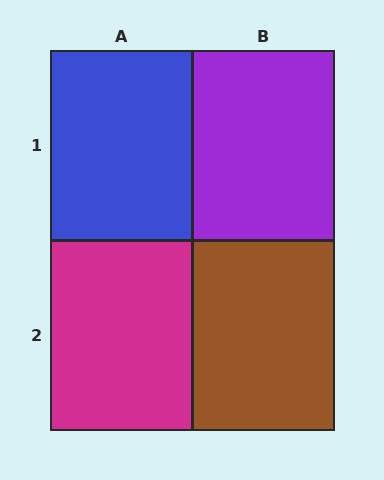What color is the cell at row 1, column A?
Blue.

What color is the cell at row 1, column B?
Purple.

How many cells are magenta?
1 cell is magenta.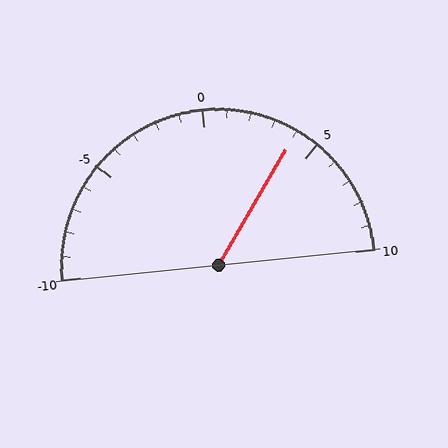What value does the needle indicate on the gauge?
The needle indicates approximately 4.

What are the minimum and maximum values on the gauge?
The gauge ranges from -10 to 10.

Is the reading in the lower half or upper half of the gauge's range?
The reading is in the upper half of the range (-10 to 10).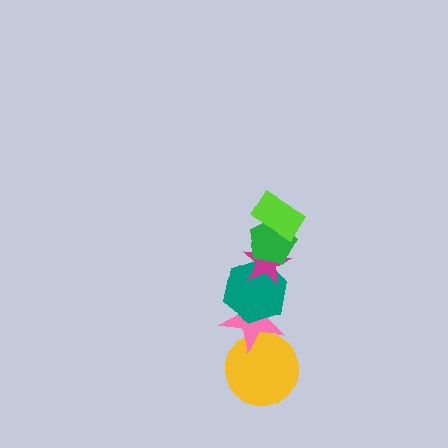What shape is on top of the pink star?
The teal hexagon is on top of the pink star.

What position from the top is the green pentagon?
The green pentagon is 2nd from the top.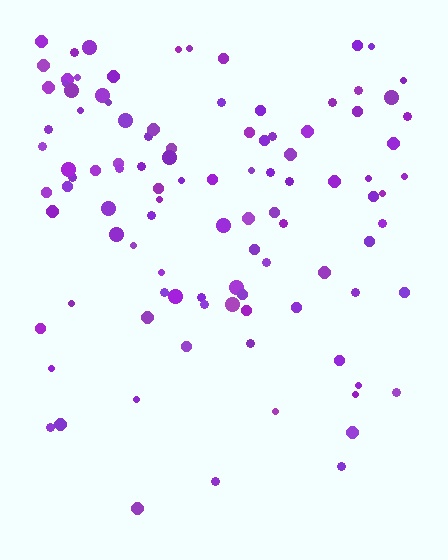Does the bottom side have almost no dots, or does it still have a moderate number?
Still a moderate number, just noticeably fewer than the top.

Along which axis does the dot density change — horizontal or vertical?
Vertical.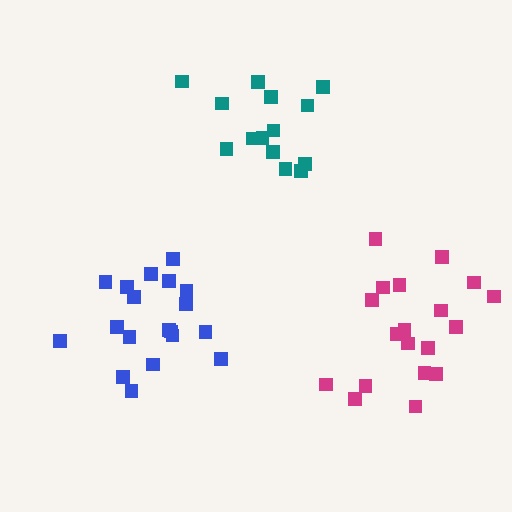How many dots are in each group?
Group 1: 14 dots, Group 2: 19 dots, Group 3: 19 dots (52 total).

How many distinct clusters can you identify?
There are 3 distinct clusters.